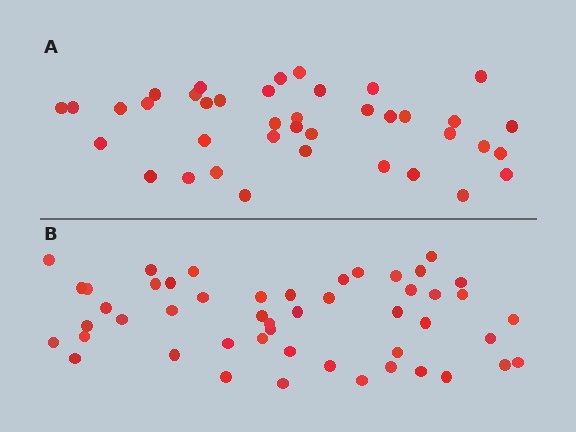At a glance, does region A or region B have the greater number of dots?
Region B (the bottom region) has more dots.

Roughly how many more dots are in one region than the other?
Region B has roughly 10 or so more dots than region A.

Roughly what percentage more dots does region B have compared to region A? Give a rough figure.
About 25% more.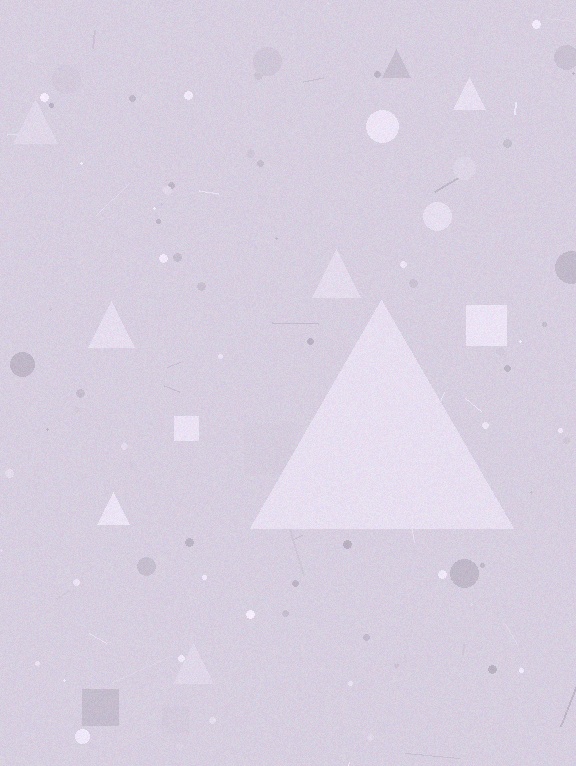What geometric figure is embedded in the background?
A triangle is embedded in the background.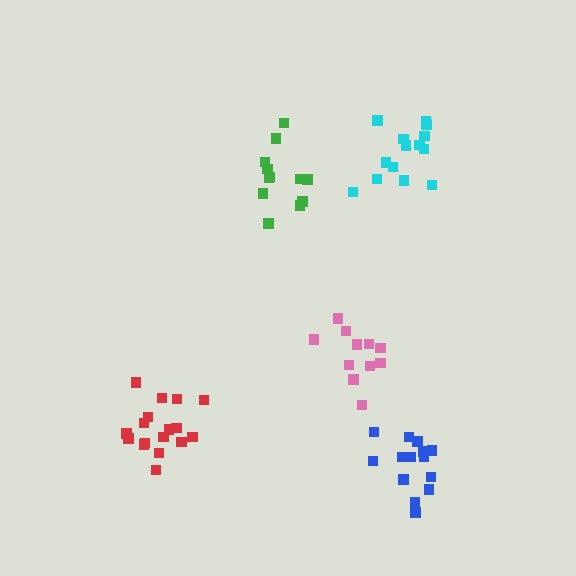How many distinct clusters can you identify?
There are 5 distinct clusters.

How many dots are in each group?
Group 1: 17 dots, Group 2: 13 dots, Group 3: 14 dots, Group 4: 14 dots, Group 5: 11 dots (69 total).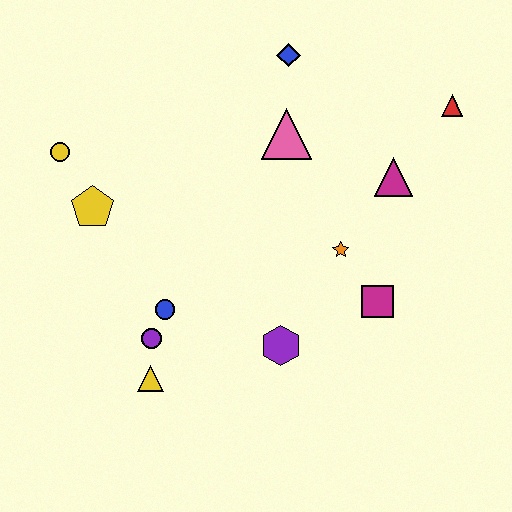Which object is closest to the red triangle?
The magenta triangle is closest to the red triangle.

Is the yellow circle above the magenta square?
Yes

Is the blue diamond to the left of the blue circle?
No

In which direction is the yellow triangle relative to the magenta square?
The yellow triangle is to the left of the magenta square.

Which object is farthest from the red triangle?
The yellow triangle is farthest from the red triangle.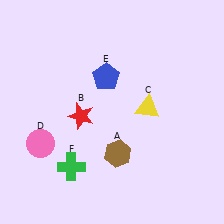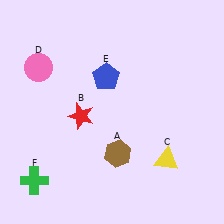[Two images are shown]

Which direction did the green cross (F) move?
The green cross (F) moved left.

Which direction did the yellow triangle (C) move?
The yellow triangle (C) moved down.